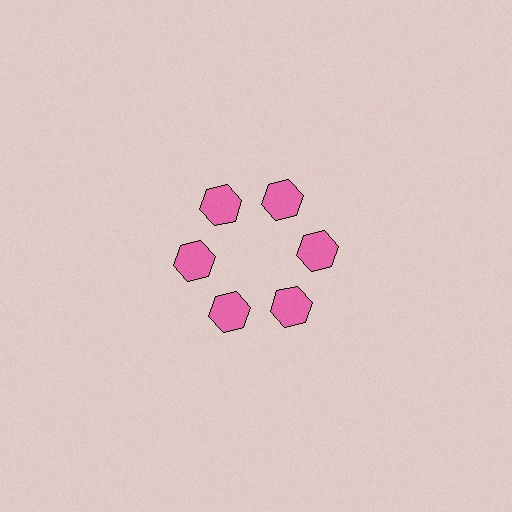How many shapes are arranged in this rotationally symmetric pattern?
There are 6 shapes, arranged in 6 groups of 1.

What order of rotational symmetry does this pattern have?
This pattern has 6-fold rotational symmetry.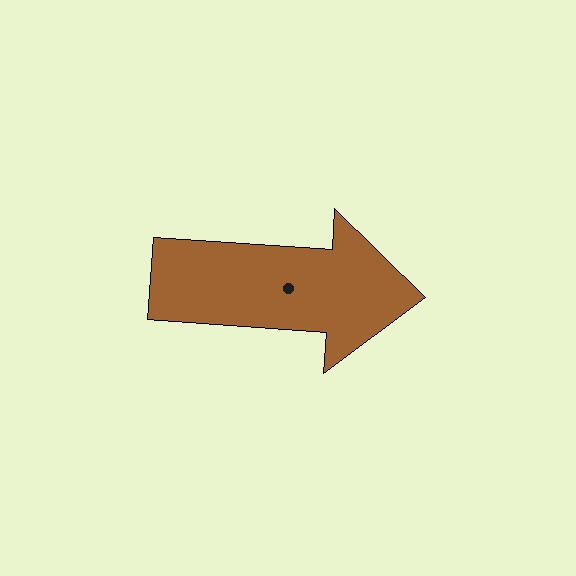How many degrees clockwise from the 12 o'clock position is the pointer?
Approximately 94 degrees.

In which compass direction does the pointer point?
East.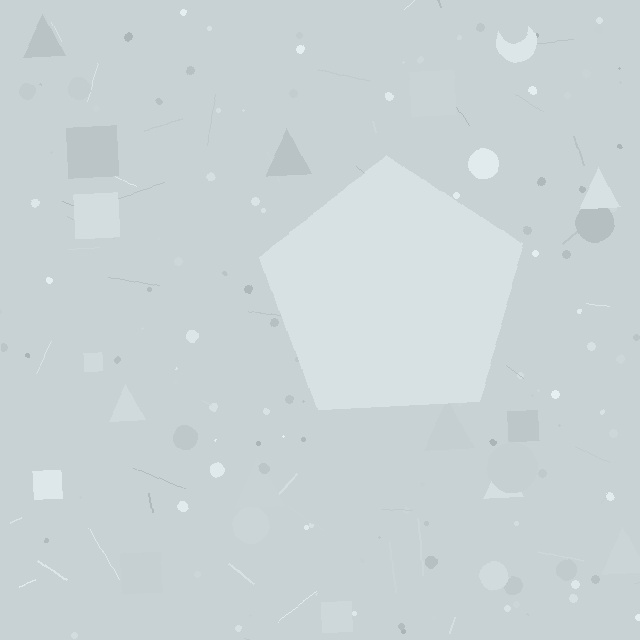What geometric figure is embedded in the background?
A pentagon is embedded in the background.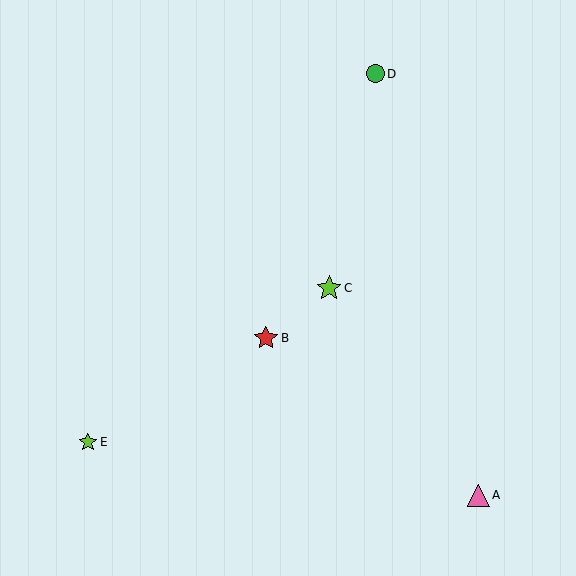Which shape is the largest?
The lime star (labeled C) is the largest.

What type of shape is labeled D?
Shape D is a green circle.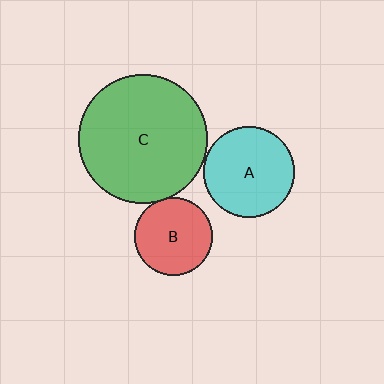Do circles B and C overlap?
Yes.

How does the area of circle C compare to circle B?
Approximately 2.8 times.